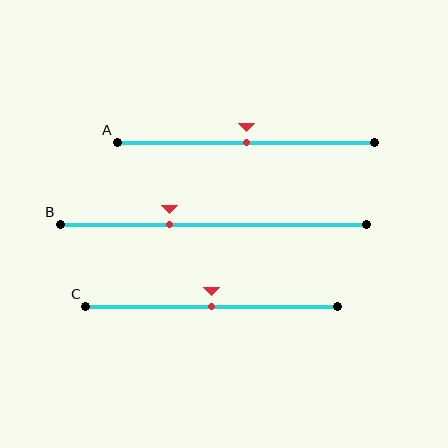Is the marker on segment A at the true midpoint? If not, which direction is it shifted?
Yes, the marker on segment A is at the true midpoint.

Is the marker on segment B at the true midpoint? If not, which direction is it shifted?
No, the marker on segment B is shifted to the left by about 14% of the segment length.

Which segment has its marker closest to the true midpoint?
Segment A has its marker closest to the true midpoint.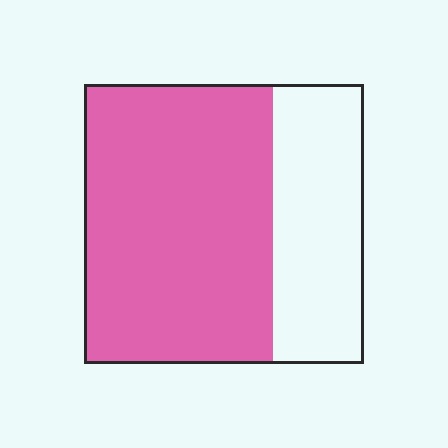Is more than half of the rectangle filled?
Yes.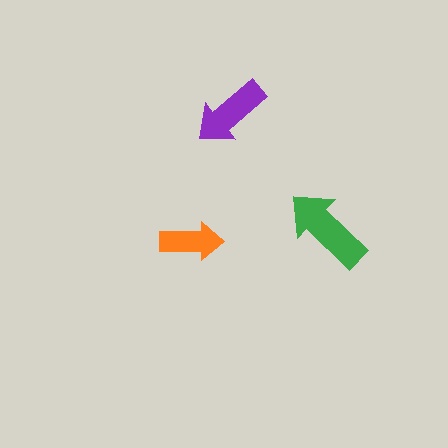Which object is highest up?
The purple arrow is topmost.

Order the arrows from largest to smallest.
the green one, the purple one, the orange one.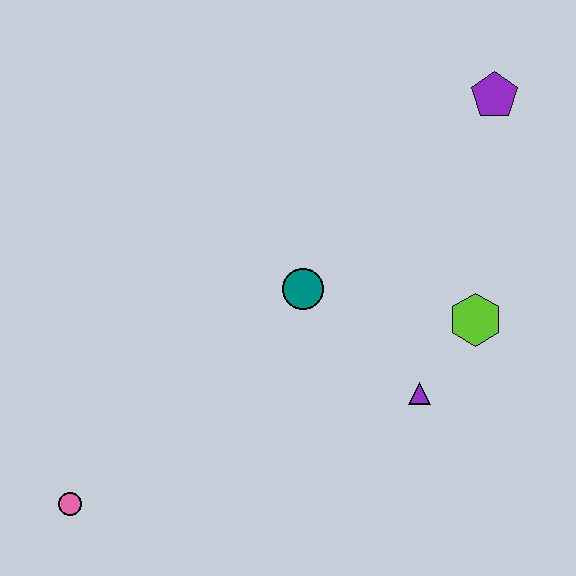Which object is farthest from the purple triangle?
The pink circle is farthest from the purple triangle.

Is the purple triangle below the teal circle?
Yes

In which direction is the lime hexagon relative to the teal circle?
The lime hexagon is to the right of the teal circle.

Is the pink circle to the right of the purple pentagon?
No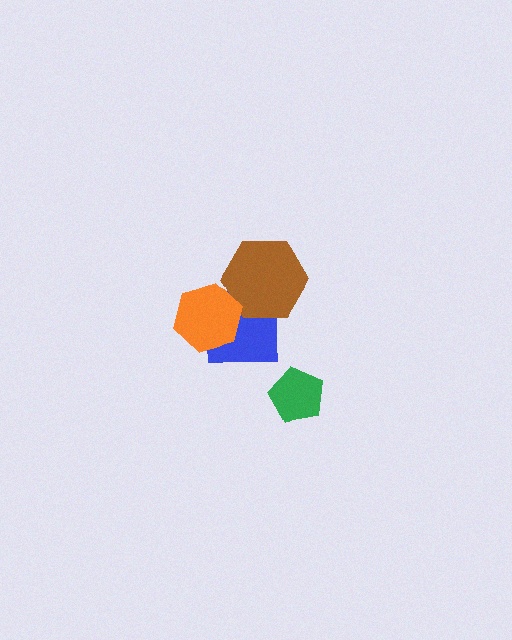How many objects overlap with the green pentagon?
0 objects overlap with the green pentagon.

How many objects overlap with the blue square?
2 objects overlap with the blue square.